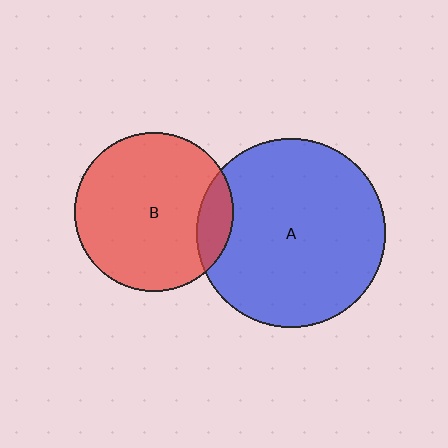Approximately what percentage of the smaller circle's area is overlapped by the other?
Approximately 15%.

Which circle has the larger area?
Circle A (blue).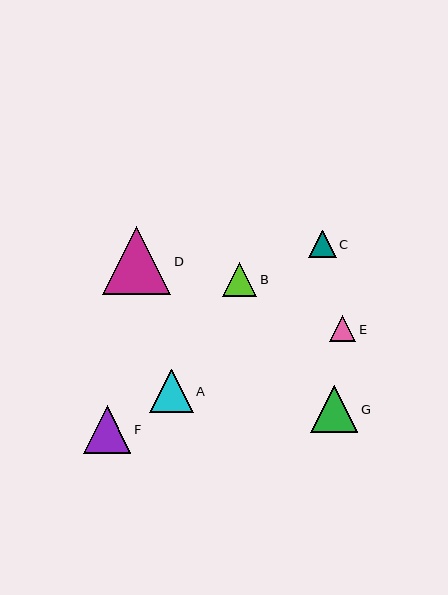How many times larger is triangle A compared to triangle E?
Triangle A is approximately 1.7 times the size of triangle E.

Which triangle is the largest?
Triangle D is the largest with a size of approximately 68 pixels.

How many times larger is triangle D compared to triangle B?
Triangle D is approximately 2.0 times the size of triangle B.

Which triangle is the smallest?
Triangle E is the smallest with a size of approximately 26 pixels.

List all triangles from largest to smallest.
From largest to smallest: D, G, F, A, B, C, E.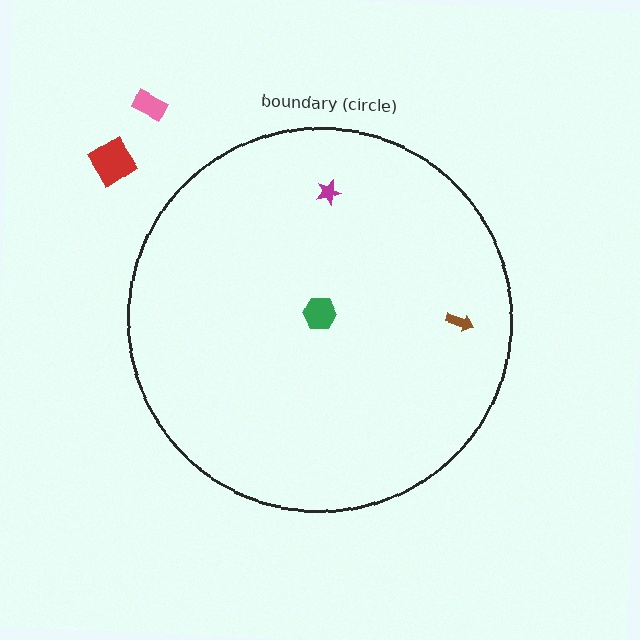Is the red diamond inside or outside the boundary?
Outside.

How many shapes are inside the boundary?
3 inside, 2 outside.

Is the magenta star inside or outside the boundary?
Inside.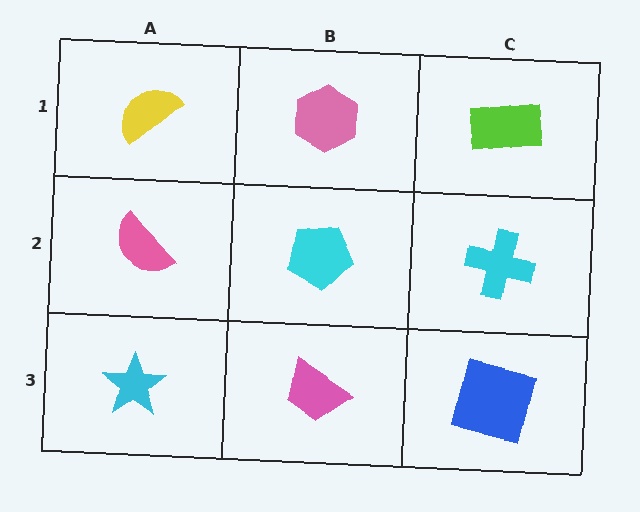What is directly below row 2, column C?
A blue square.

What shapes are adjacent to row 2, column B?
A pink hexagon (row 1, column B), a pink trapezoid (row 3, column B), a pink semicircle (row 2, column A), a cyan cross (row 2, column C).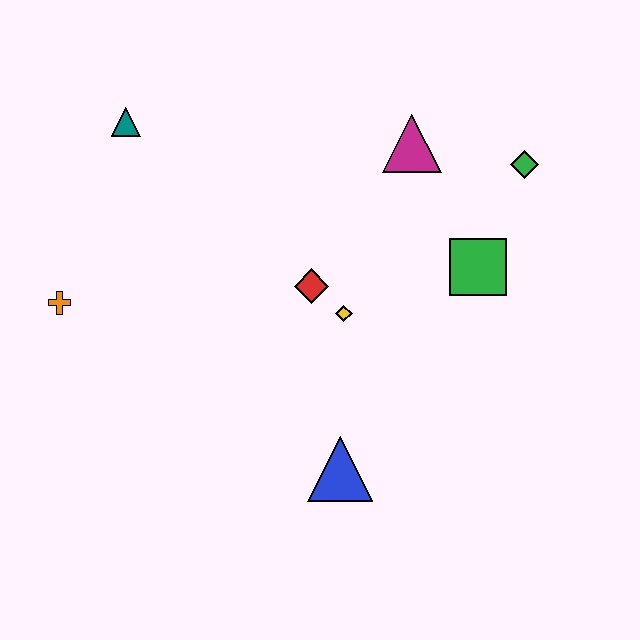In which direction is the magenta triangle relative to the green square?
The magenta triangle is above the green square.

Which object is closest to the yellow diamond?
The red diamond is closest to the yellow diamond.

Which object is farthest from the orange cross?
The green diamond is farthest from the orange cross.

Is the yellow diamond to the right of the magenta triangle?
No